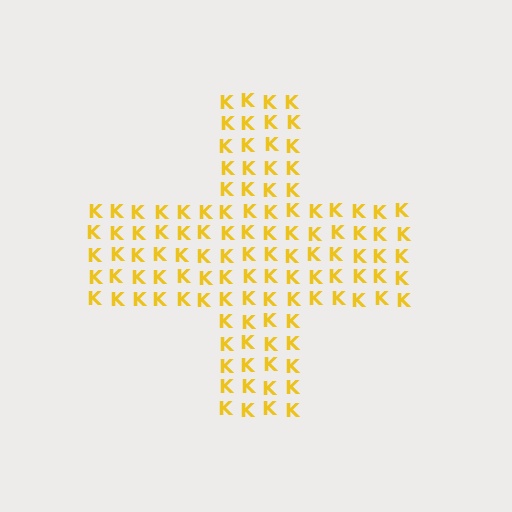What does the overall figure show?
The overall figure shows a cross.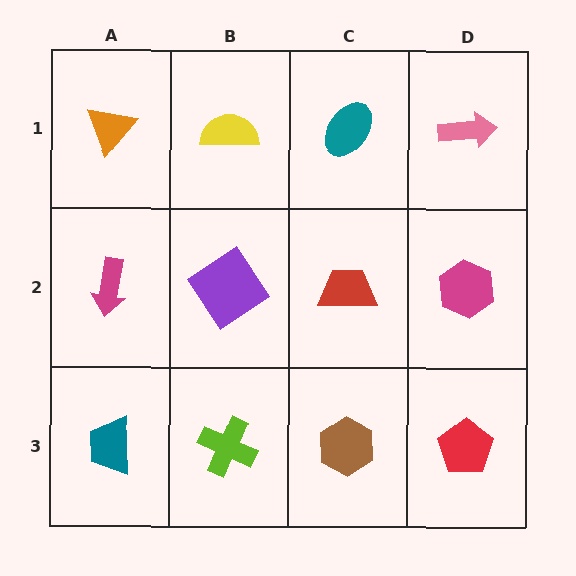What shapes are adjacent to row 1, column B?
A purple diamond (row 2, column B), an orange triangle (row 1, column A), a teal ellipse (row 1, column C).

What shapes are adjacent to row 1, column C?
A red trapezoid (row 2, column C), a yellow semicircle (row 1, column B), a pink arrow (row 1, column D).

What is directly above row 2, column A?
An orange triangle.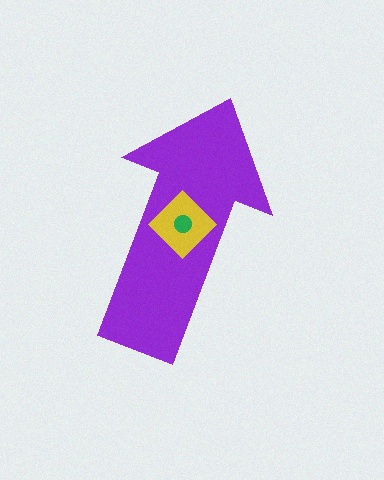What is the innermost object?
The green circle.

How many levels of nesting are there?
3.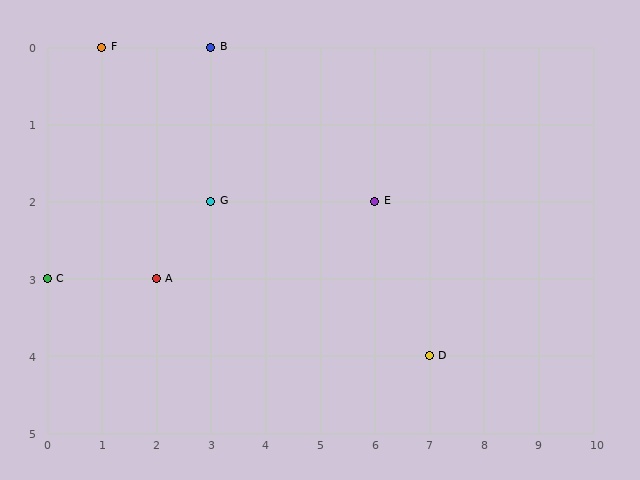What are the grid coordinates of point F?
Point F is at grid coordinates (1, 0).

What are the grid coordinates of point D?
Point D is at grid coordinates (7, 4).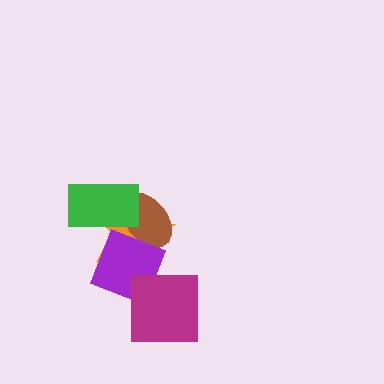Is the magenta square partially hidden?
No, no other shape covers it.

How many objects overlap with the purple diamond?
4 objects overlap with the purple diamond.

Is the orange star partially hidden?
Yes, it is partially covered by another shape.